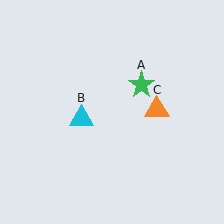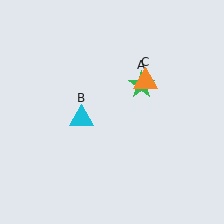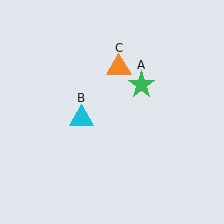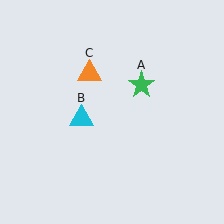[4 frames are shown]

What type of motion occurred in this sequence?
The orange triangle (object C) rotated counterclockwise around the center of the scene.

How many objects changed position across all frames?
1 object changed position: orange triangle (object C).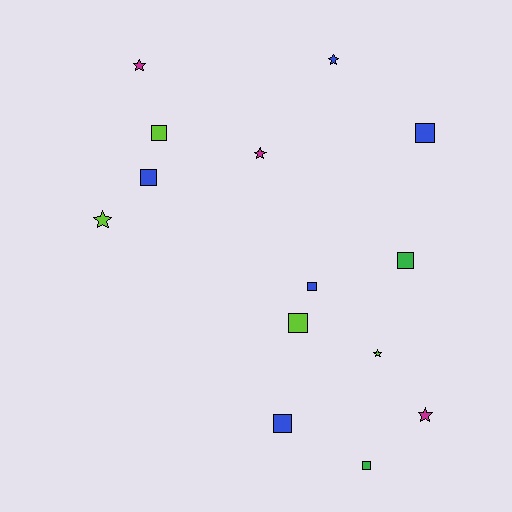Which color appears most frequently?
Blue, with 5 objects.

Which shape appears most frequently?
Square, with 8 objects.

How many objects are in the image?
There are 14 objects.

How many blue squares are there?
There are 4 blue squares.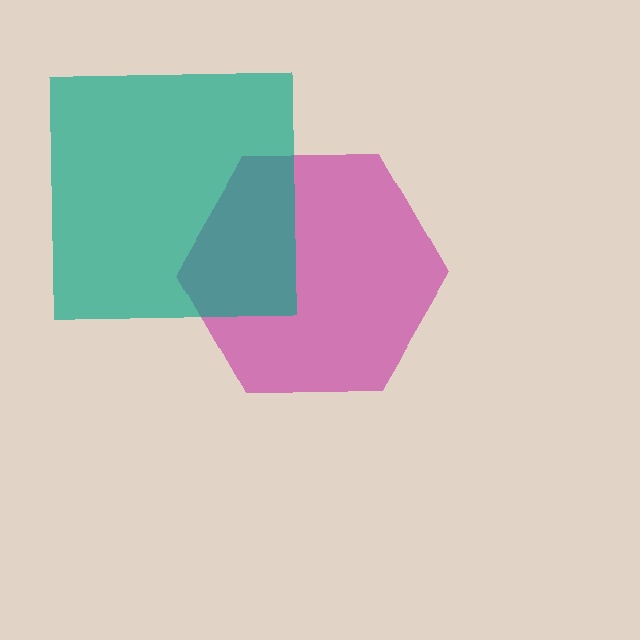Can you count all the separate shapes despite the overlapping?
Yes, there are 2 separate shapes.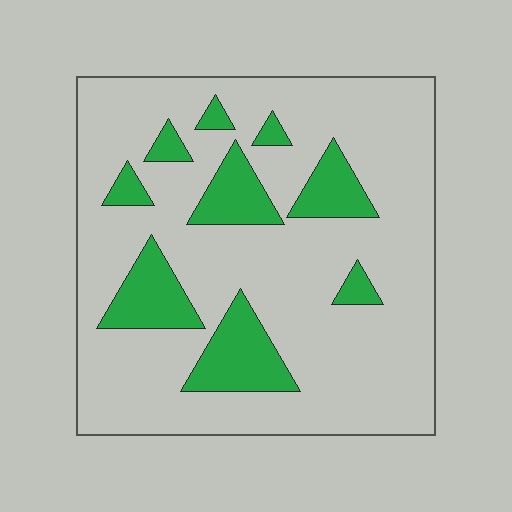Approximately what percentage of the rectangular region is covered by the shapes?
Approximately 20%.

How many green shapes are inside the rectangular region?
9.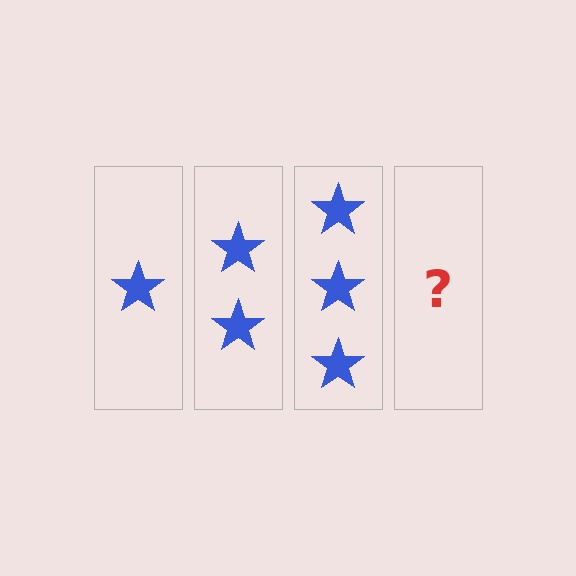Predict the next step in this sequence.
The next step is 4 stars.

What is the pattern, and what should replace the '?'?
The pattern is that each step adds one more star. The '?' should be 4 stars.